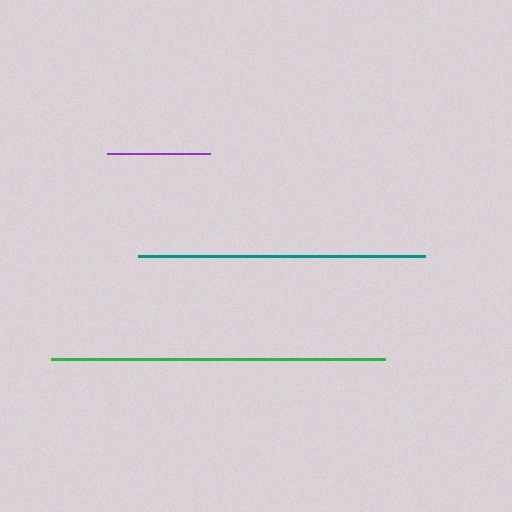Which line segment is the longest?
The green line is the longest at approximately 334 pixels.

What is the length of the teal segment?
The teal segment is approximately 287 pixels long.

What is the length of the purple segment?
The purple segment is approximately 104 pixels long.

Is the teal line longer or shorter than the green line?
The green line is longer than the teal line.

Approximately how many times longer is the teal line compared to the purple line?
The teal line is approximately 2.8 times the length of the purple line.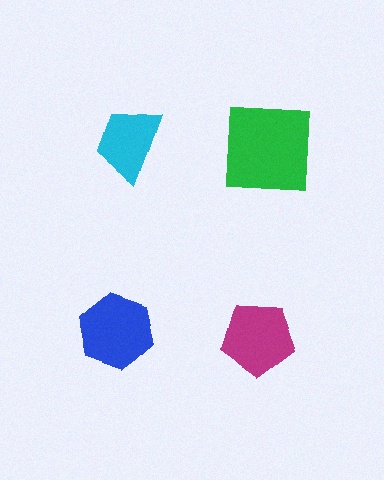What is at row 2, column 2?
A magenta pentagon.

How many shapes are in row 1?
2 shapes.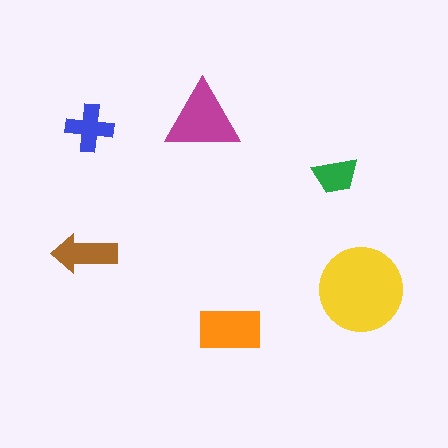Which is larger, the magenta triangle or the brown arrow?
The magenta triangle.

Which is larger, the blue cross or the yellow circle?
The yellow circle.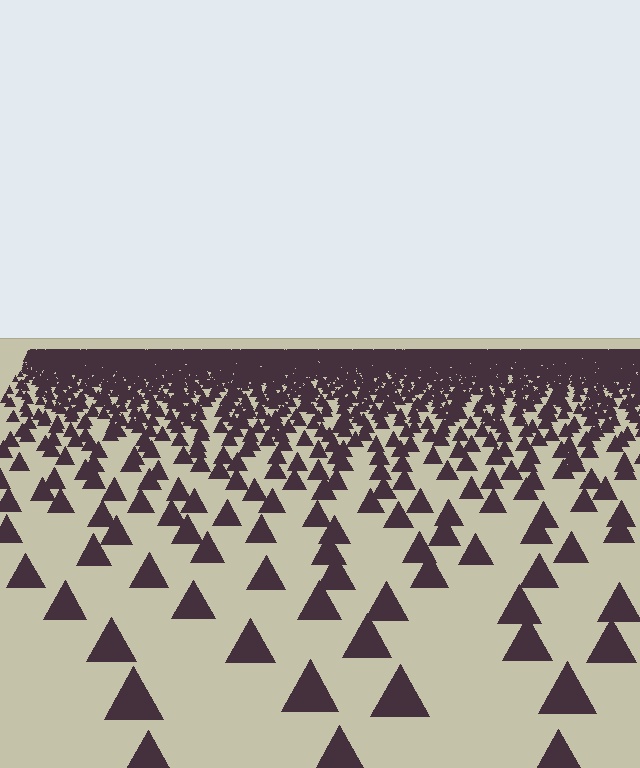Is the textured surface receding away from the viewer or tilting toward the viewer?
The surface is receding away from the viewer. Texture elements get smaller and denser toward the top.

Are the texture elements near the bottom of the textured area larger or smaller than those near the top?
Larger. Near the bottom, elements are closer to the viewer and appear at a bigger on-screen size.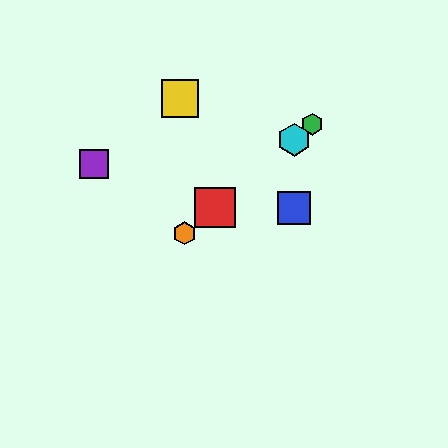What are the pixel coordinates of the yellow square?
The yellow square is at (180, 99).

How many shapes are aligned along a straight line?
4 shapes (the red square, the green hexagon, the orange hexagon, the cyan hexagon) are aligned along a straight line.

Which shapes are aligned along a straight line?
The red square, the green hexagon, the orange hexagon, the cyan hexagon are aligned along a straight line.